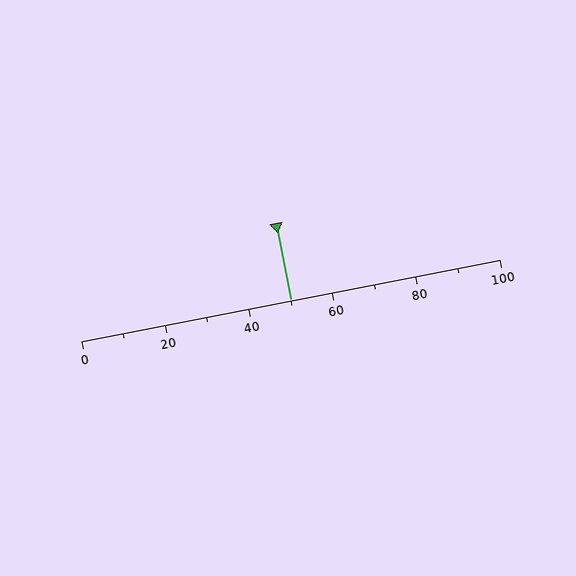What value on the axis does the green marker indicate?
The marker indicates approximately 50.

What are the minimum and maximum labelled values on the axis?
The axis runs from 0 to 100.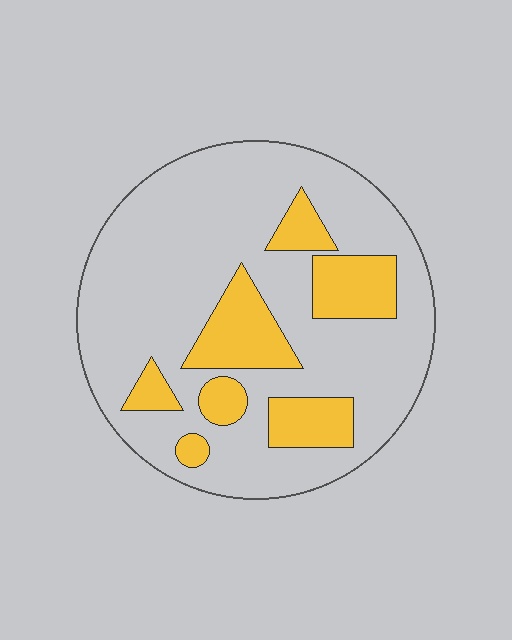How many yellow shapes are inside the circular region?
7.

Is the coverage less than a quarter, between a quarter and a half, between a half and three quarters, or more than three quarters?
Less than a quarter.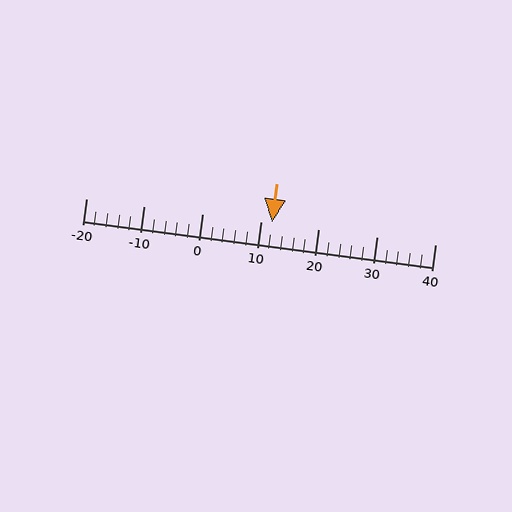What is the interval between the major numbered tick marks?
The major tick marks are spaced 10 units apart.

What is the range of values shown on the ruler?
The ruler shows values from -20 to 40.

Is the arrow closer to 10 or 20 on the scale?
The arrow is closer to 10.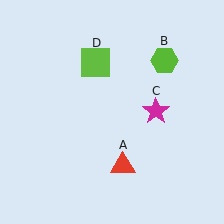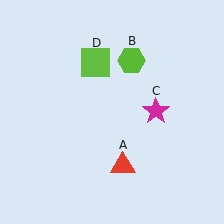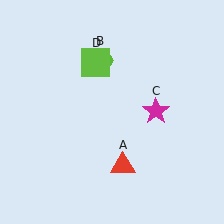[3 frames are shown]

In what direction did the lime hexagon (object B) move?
The lime hexagon (object B) moved left.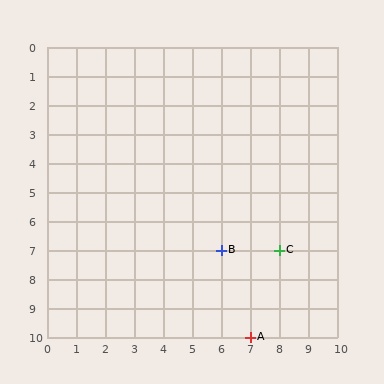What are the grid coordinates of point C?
Point C is at grid coordinates (8, 7).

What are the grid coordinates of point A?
Point A is at grid coordinates (7, 10).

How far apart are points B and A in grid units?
Points B and A are 1 column and 3 rows apart (about 3.2 grid units diagonally).